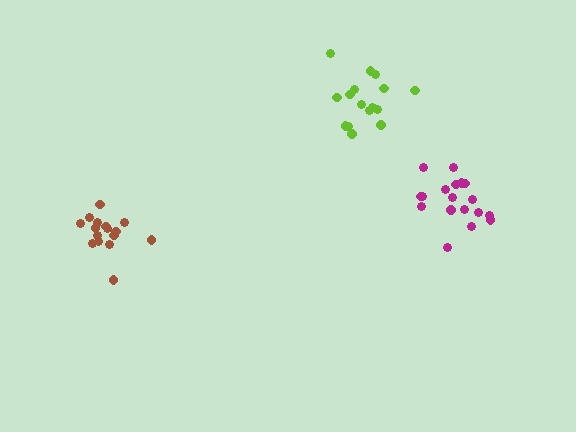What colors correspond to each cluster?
The clusters are colored: lime, magenta, brown.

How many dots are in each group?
Group 1: 16 dots, Group 2: 18 dots, Group 3: 16 dots (50 total).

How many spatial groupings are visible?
There are 3 spatial groupings.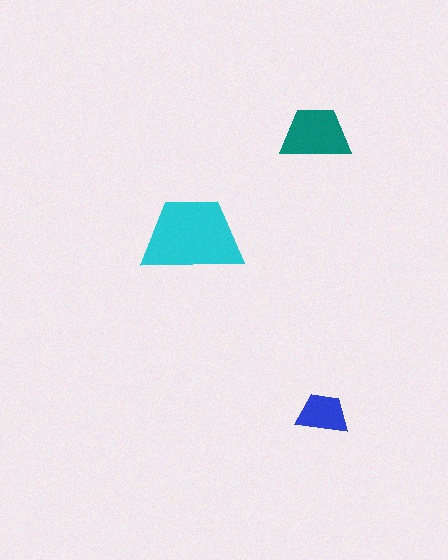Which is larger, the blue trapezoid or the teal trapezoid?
The teal one.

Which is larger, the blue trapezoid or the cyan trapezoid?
The cyan one.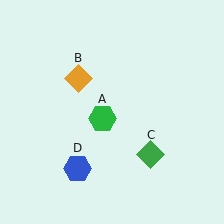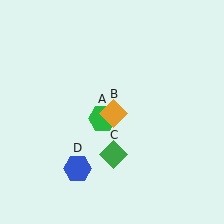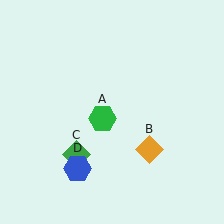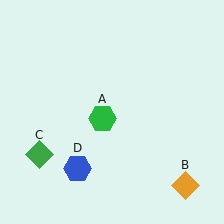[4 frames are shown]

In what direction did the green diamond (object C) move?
The green diamond (object C) moved left.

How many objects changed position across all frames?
2 objects changed position: orange diamond (object B), green diamond (object C).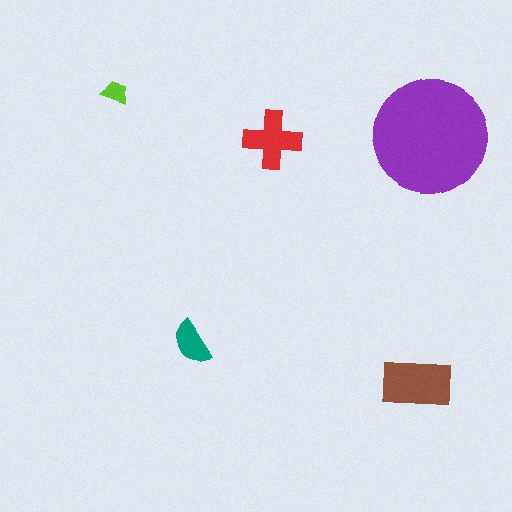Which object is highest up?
The lime trapezoid is topmost.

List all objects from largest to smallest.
The purple circle, the brown rectangle, the red cross, the teal semicircle, the lime trapezoid.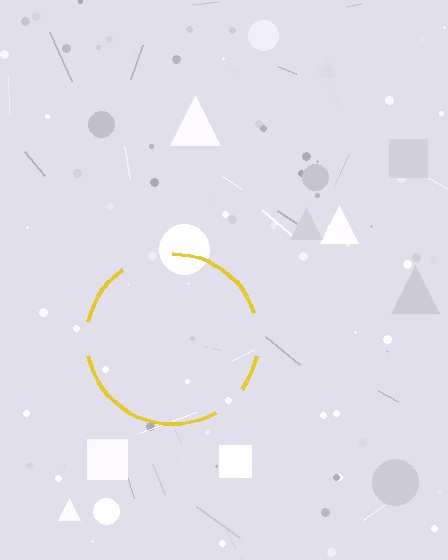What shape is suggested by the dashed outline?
The dashed outline suggests a circle.